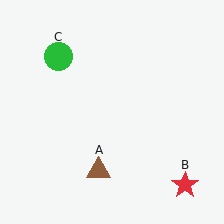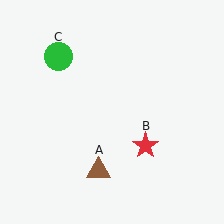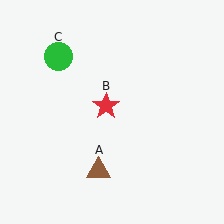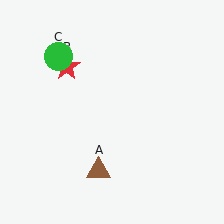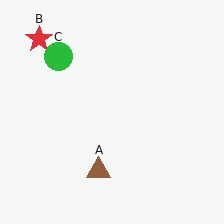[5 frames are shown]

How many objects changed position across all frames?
1 object changed position: red star (object B).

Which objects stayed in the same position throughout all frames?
Brown triangle (object A) and green circle (object C) remained stationary.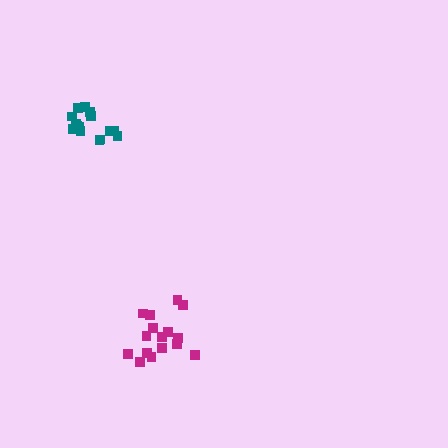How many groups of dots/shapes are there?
There are 2 groups.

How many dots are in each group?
Group 1: 16 dots, Group 2: 15 dots (31 total).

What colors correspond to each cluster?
The clusters are colored: magenta, teal.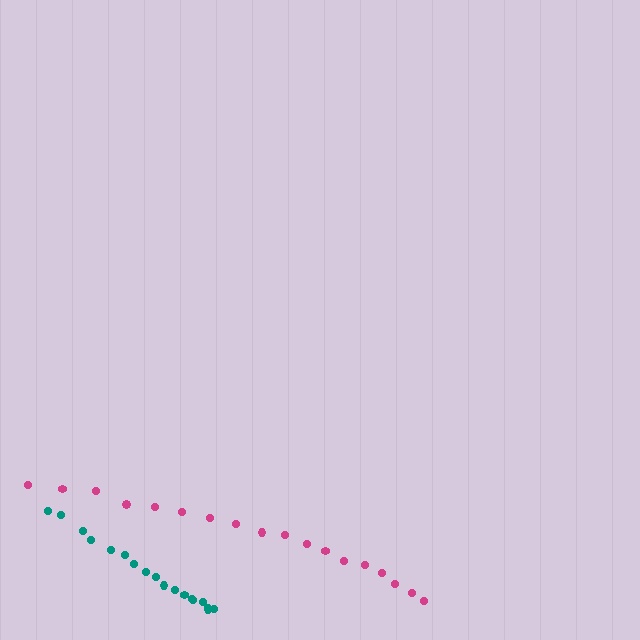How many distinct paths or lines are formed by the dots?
There are 2 distinct paths.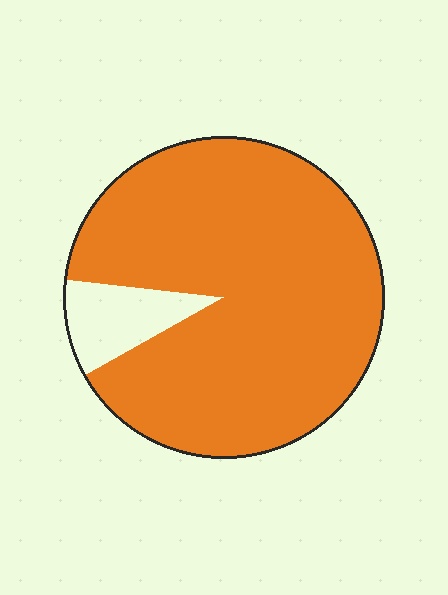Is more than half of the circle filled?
Yes.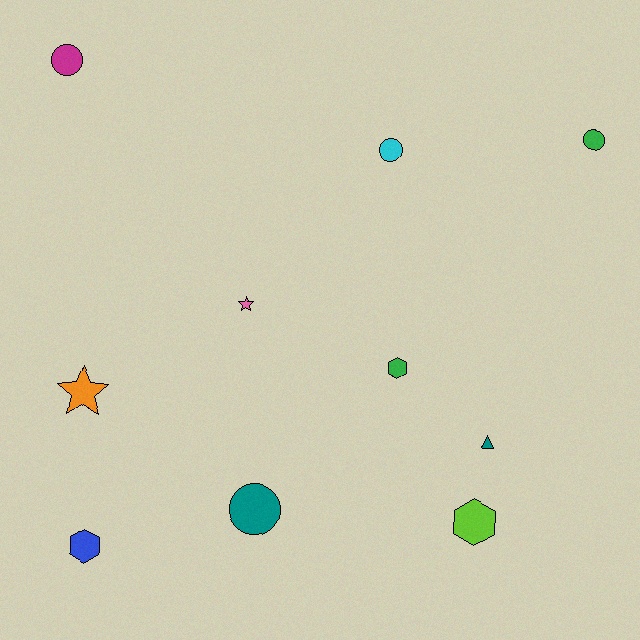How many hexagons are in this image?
There are 3 hexagons.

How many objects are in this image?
There are 10 objects.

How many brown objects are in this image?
There are no brown objects.